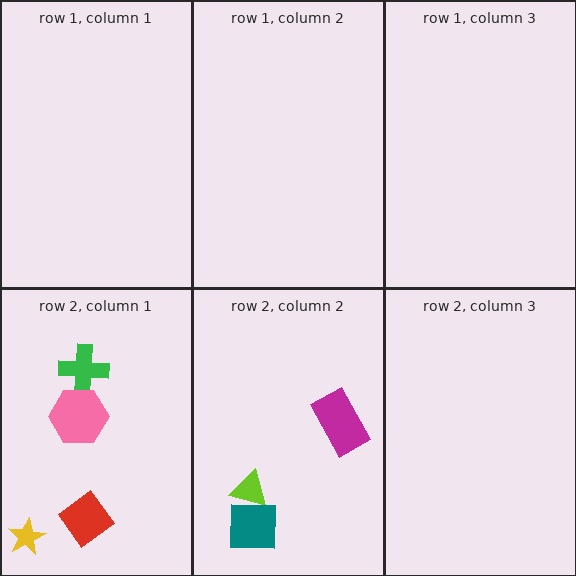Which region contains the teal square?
The row 2, column 2 region.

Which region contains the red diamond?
The row 2, column 1 region.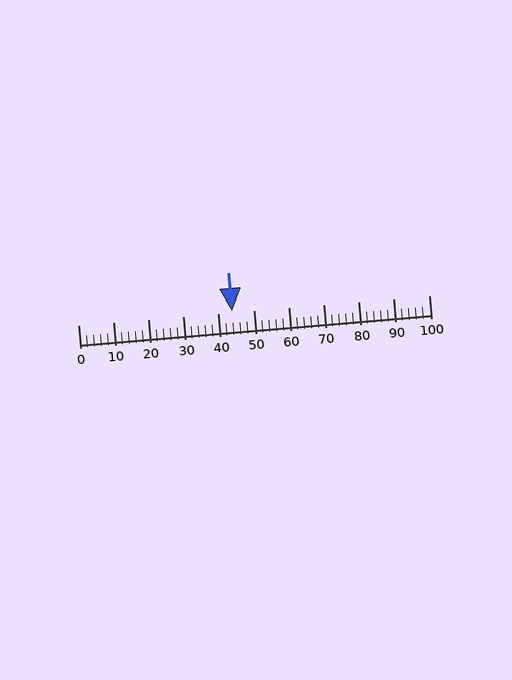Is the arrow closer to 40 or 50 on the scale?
The arrow is closer to 40.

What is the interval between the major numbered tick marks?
The major tick marks are spaced 10 units apart.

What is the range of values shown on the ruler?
The ruler shows values from 0 to 100.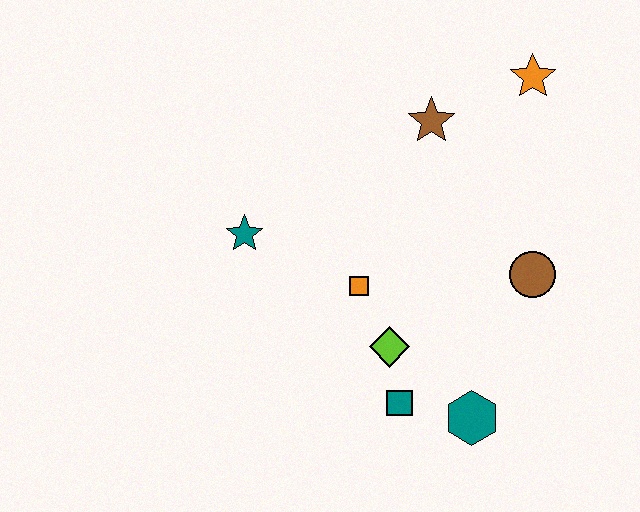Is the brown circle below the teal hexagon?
No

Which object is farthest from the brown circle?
The teal star is farthest from the brown circle.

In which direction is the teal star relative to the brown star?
The teal star is to the left of the brown star.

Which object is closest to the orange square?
The lime diamond is closest to the orange square.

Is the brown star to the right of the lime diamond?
Yes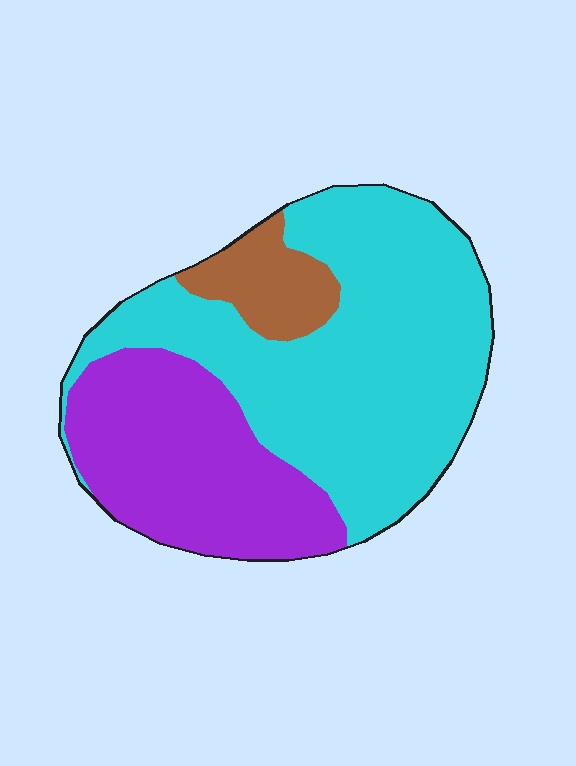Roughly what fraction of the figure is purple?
Purple covers roughly 30% of the figure.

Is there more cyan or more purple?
Cyan.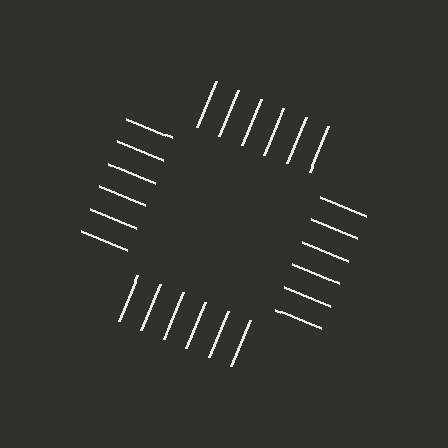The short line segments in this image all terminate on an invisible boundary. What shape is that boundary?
An illusory square — the line segments terminate on its edges but no continuous stroke is drawn.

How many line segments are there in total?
24 — 6 along each of the 4 edges.